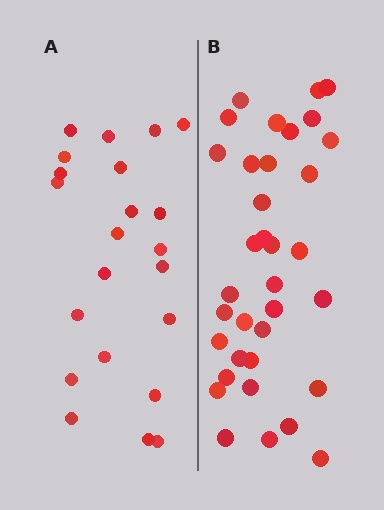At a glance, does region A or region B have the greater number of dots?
Region B (the right region) has more dots.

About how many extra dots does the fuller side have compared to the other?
Region B has approximately 15 more dots than region A.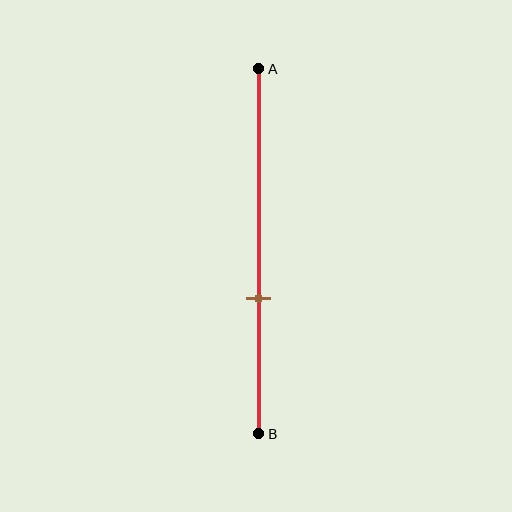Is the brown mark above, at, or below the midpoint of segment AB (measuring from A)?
The brown mark is below the midpoint of segment AB.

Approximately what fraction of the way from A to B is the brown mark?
The brown mark is approximately 65% of the way from A to B.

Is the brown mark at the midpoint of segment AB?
No, the mark is at about 65% from A, not at the 50% midpoint.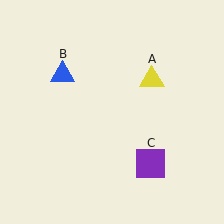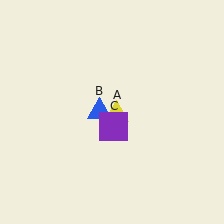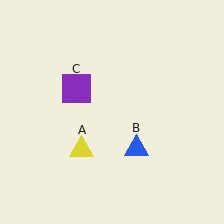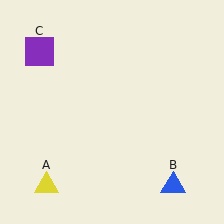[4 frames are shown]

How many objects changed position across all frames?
3 objects changed position: yellow triangle (object A), blue triangle (object B), purple square (object C).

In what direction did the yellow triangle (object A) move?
The yellow triangle (object A) moved down and to the left.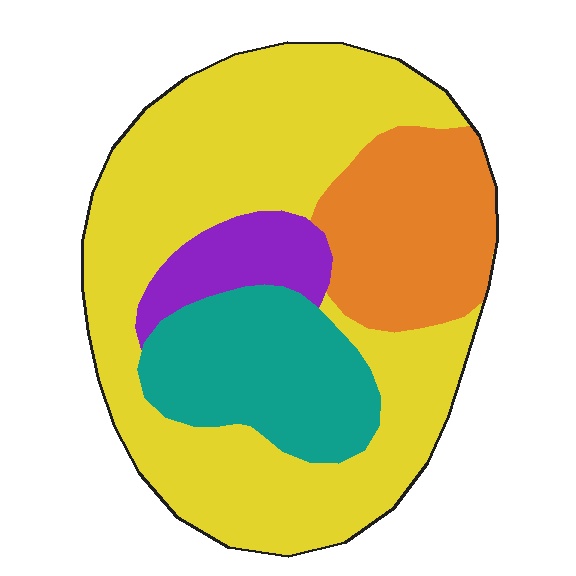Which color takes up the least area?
Purple, at roughly 10%.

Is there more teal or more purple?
Teal.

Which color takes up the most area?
Yellow, at roughly 55%.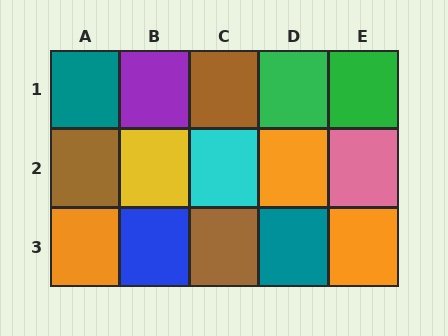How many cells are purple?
1 cell is purple.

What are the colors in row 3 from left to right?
Orange, blue, brown, teal, orange.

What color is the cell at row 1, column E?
Green.